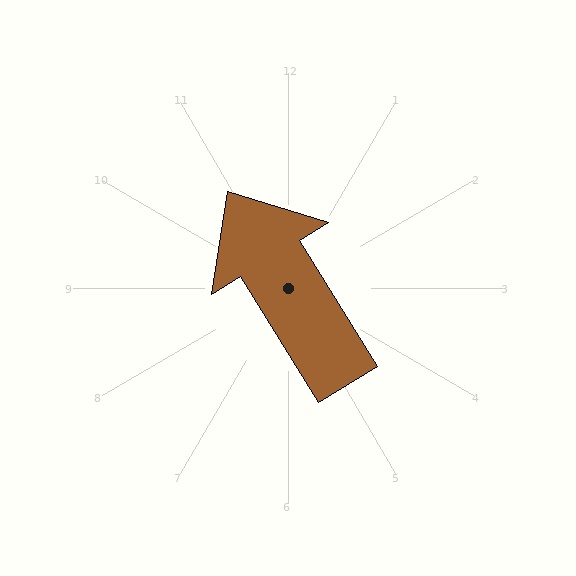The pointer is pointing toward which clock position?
Roughly 11 o'clock.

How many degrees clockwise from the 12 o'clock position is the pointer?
Approximately 328 degrees.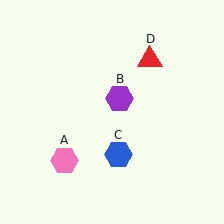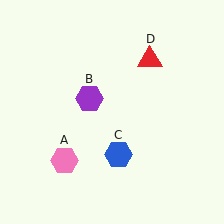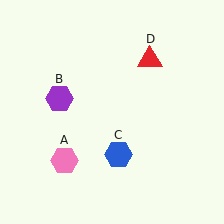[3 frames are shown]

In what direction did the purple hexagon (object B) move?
The purple hexagon (object B) moved left.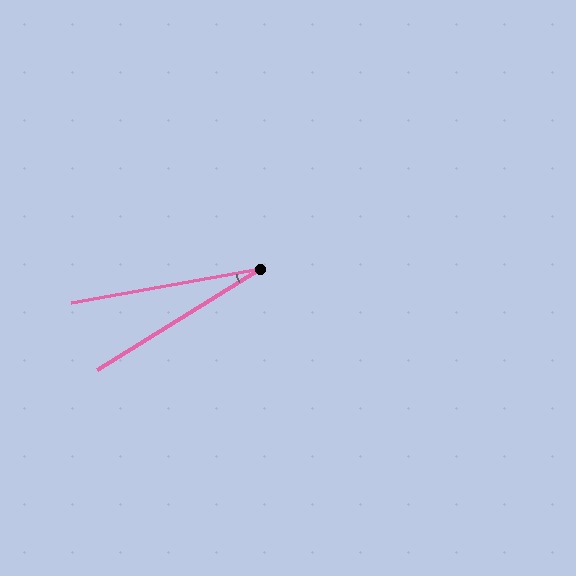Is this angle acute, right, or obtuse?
It is acute.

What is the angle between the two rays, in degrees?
Approximately 22 degrees.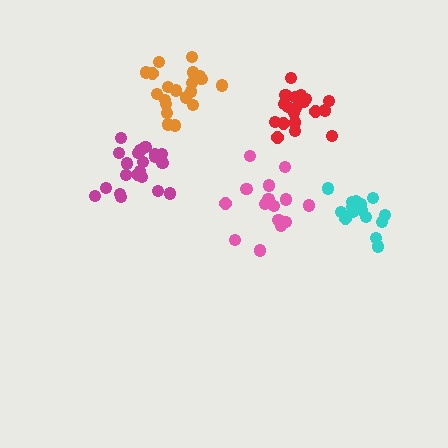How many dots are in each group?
Group 1: 15 dots, Group 2: 19 dots, Group 3: 15 dots, Group 4: 21 dots, Group 5: 21 dots (91 total).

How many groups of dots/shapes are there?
There are 5 groups.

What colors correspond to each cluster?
The clusters are colored: cyan, red, pink, orange, magenta.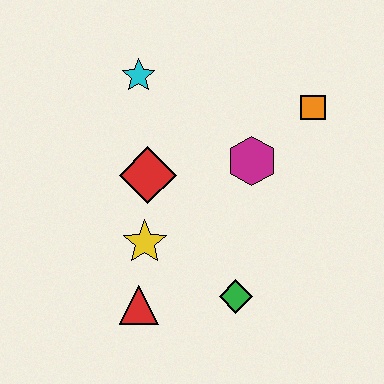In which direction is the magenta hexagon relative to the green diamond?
The magenta hexagon is above the green diamond.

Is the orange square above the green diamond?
Yes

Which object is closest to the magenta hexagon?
The orange square is closest to the magenta hexagon.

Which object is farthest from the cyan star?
The green diamond is farthest from the cyan star.